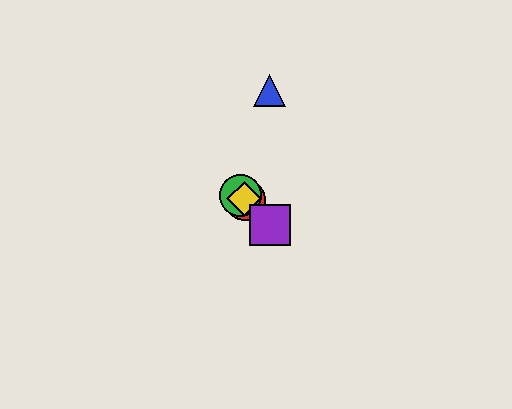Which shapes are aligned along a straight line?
The red circle, the green circle, the yellow diamond, the purple square are aligned along a straight line.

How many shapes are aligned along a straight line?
4 shapes (the red circle, the green circle, the yellow diamond, the purple square) are aligned along a straight line.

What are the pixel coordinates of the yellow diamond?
The yellow diamond is at (244, 199).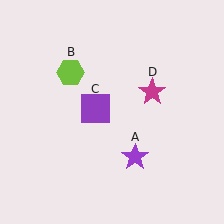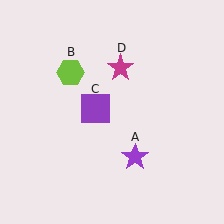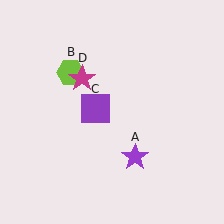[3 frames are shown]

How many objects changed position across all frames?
1 object changed position: magenta star (object D).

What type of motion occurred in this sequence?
The magenta star (object D) rotated counterclockwise around the center of the scene.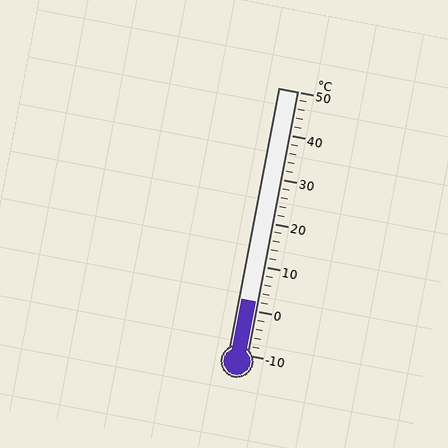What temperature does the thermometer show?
The thermometer shows approximately 2°C.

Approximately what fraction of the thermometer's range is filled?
The thermometer is filled to approximately 20% of its range.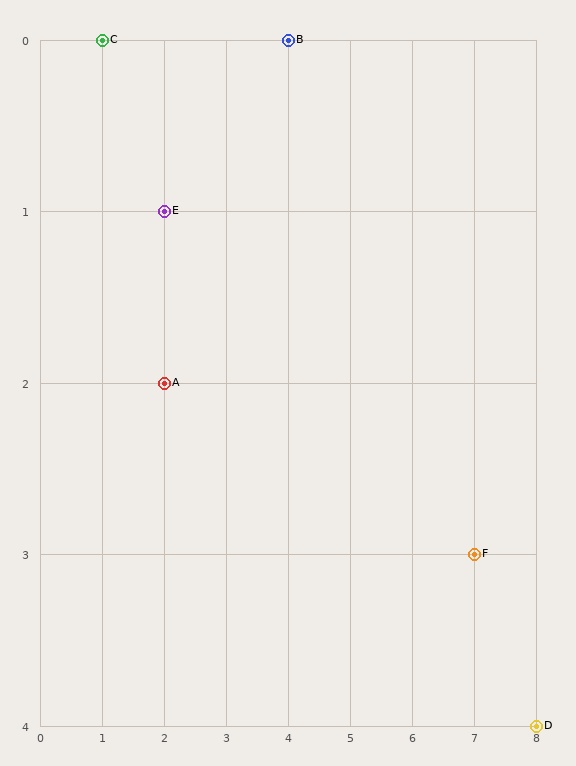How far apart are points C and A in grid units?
Points C and A are 1 column and 2 rows apart (about 2.2 grid units diagonally).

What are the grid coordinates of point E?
Point E is at grid coordinates (2, 1).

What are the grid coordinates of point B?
Point B is at grid coordinates (4, 0).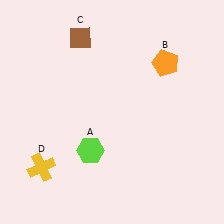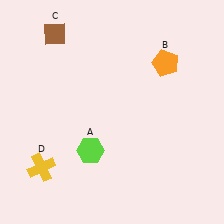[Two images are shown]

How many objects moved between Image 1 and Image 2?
1 object moved between the two images.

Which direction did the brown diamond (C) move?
The brown diamond (C) moved left.